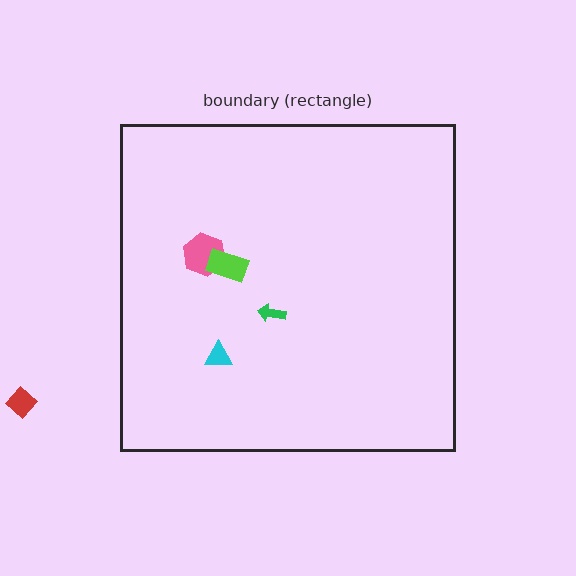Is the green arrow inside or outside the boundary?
Inside.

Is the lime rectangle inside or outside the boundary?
Inside.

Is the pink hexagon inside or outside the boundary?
Inside.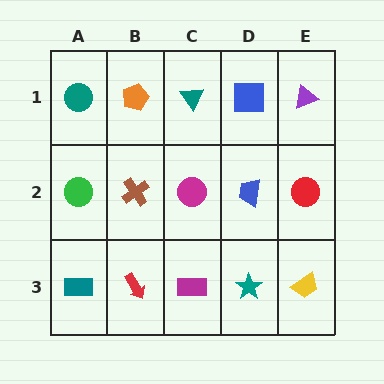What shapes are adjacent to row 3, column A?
A green circle (row 2, column A), a red arrow (row 3, column B).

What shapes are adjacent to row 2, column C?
A teal triangle (row 1, column C), a magenta rectangle (row 3, column C), a brown cross (row 2, column B), a blue trapezoid (row 2, column D).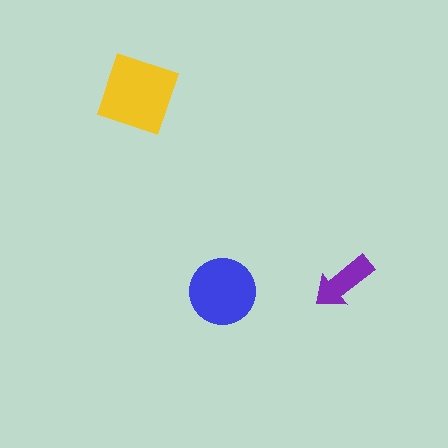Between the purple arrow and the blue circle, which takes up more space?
The blue circle.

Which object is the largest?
The yellow diamond.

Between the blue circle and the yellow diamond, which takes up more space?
The yellow diamond.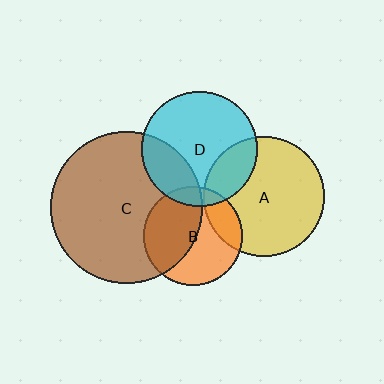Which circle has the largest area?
Circle C (brown).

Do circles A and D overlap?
Yes.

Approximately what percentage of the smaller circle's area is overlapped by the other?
Approximately 20%.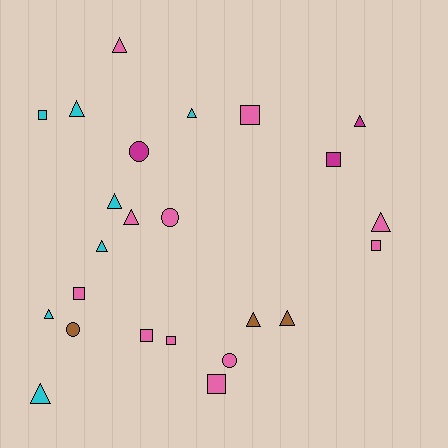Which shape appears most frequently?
Triangle, with 12 objects.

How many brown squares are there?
There are no brown squares.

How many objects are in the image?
There are 24 objects.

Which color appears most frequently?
Pink, with 11 objects.